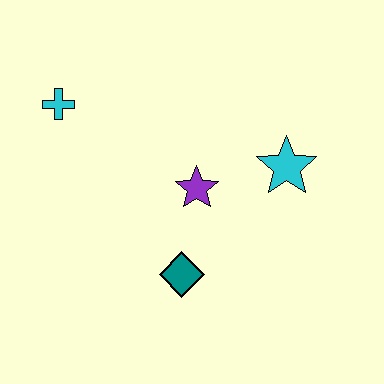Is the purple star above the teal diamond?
Yes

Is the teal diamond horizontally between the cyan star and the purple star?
No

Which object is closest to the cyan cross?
The purple star is closest to the cyan cross.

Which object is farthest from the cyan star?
The cyan cross is farthest from the cyan star.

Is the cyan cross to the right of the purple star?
No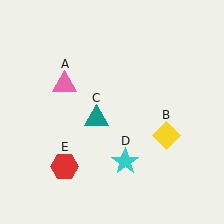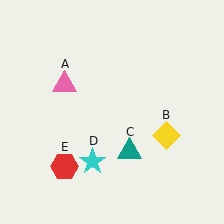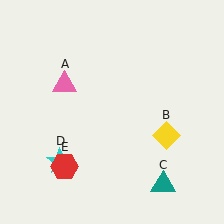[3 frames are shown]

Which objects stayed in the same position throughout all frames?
Pink triangle (object A) and yellow diamond (object B) and red hexagon (object E) remained stationary.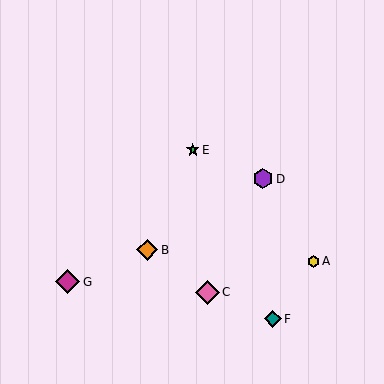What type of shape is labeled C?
Shape C is a pink diamond.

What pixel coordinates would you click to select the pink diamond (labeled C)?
Click at (208, 292) to select the pink diamond C.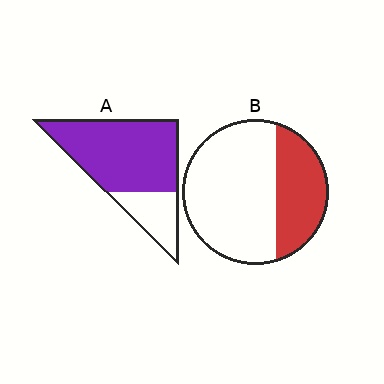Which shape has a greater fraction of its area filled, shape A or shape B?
Shape A.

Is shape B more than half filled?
No.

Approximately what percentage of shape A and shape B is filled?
A is approximately 75% and B is approximately 30%.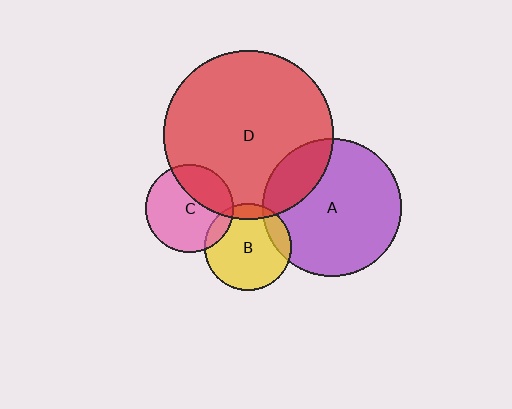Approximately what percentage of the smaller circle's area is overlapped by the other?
Approximately 30%.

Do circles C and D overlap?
Yes.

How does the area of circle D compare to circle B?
Approximately 3.8 times.